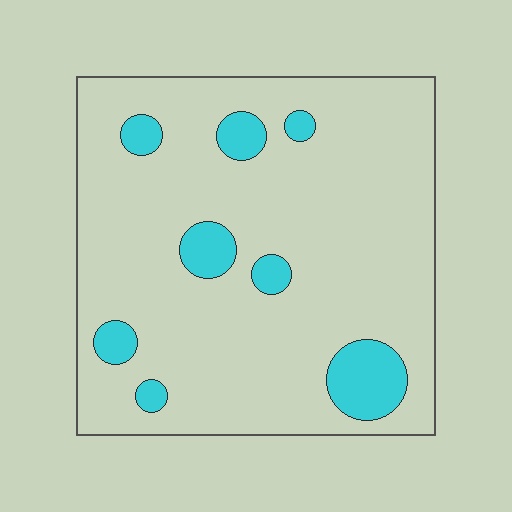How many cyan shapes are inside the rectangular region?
8.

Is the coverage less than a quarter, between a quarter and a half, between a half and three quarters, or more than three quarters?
Less than a quarter.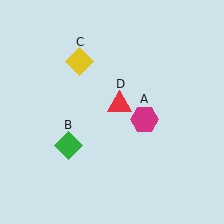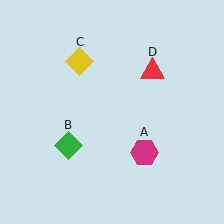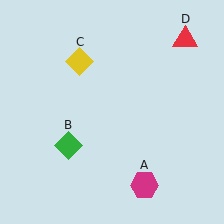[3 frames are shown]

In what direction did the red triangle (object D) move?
The red triangle (object D) moved up and to the right.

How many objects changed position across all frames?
2 objects changed position: magenta hexagon (object A), red triangle (object D).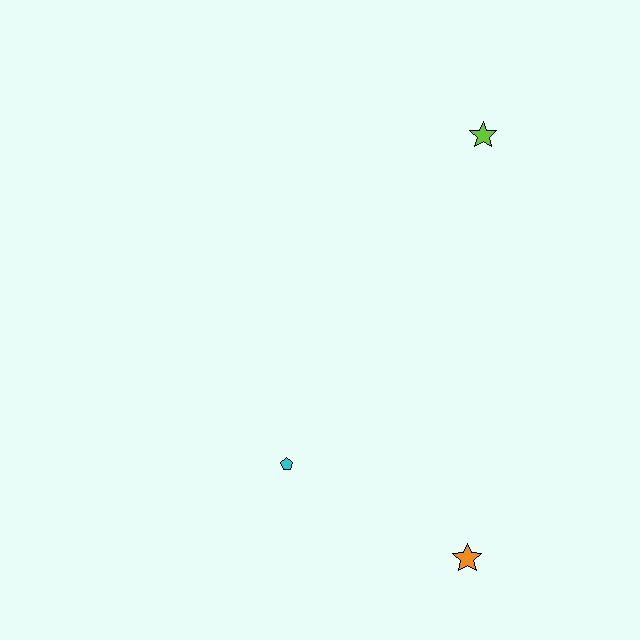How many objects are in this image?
There are 3 objects.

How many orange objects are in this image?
There is 1 orange object.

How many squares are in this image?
There are no squares.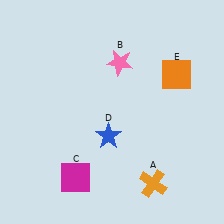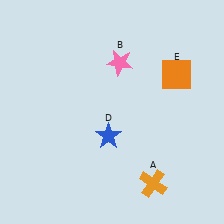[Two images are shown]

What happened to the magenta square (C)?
The magenta square (C) was removed in Image 2. It was in the bottom-left area of Image 1.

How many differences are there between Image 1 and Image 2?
There is 1 difference between the two images.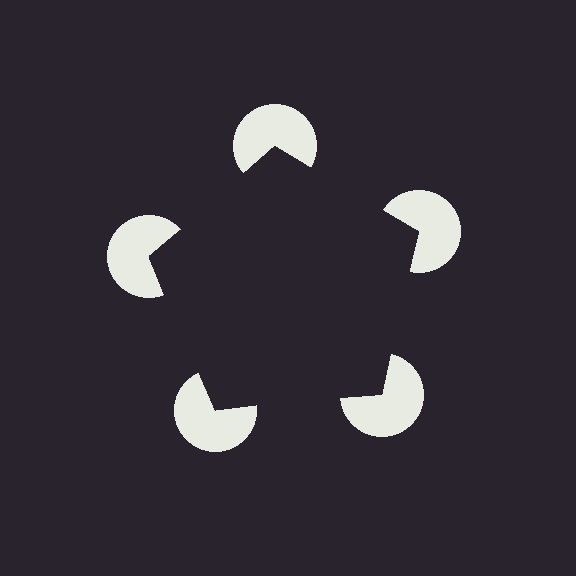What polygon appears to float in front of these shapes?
An illusory pentagon — its edges are inferred from the aligned wedge cuts in the pac-man discs, not physically drawn.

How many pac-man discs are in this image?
There are 5 — one at each vertex of the illusory pentagon.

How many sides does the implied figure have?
5 sides.